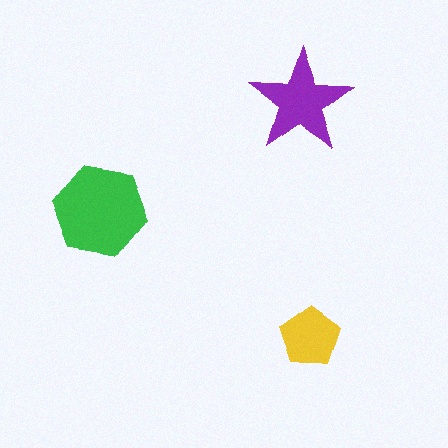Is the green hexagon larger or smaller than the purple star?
Larger.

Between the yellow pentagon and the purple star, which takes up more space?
The purple star.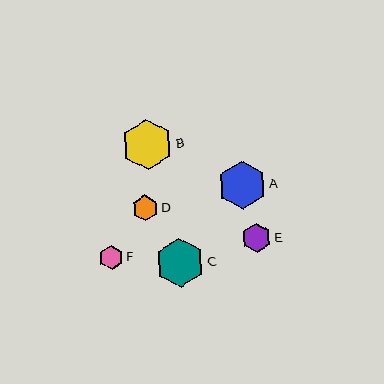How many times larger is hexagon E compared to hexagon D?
Hexagon E is approximately 1.1 times the size of hexagon D.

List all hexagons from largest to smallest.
From largest to smallest: B, C, A, E, D, F.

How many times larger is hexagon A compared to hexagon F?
Hexagon A is approximately 2.0 times the size of hexagon F.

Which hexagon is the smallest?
Hexagon F is the smallest with a size of approximately 24 pixels.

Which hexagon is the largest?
Hexagon B is the largest with a size of approximately 51 pixels.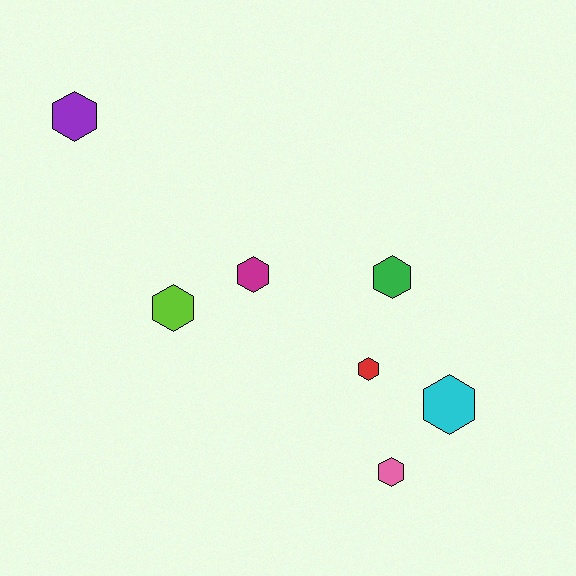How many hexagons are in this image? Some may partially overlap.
There are 7 hexagons.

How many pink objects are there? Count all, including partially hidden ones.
There is 1 pink object.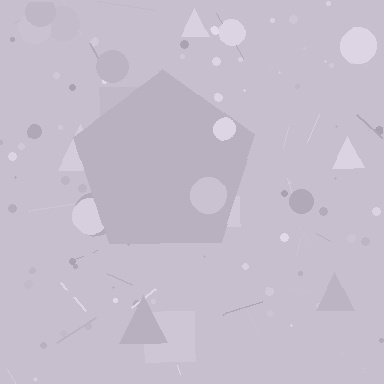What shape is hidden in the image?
A pentagon is hidden in the image.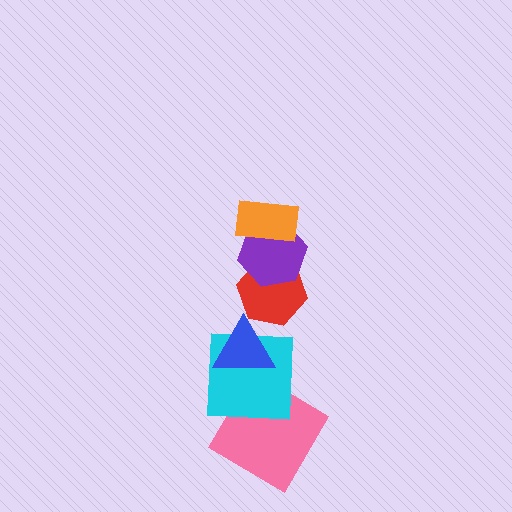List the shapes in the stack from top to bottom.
From top to bottom: the orange rectangle, the purple hexagon, the red hexagon, the blue triangle, the cyan square, the pink diamond.